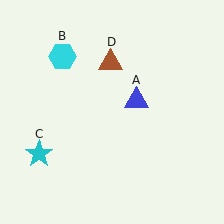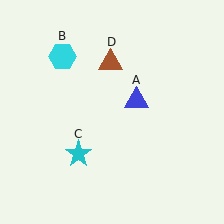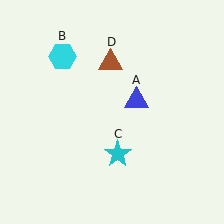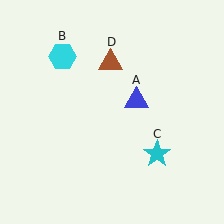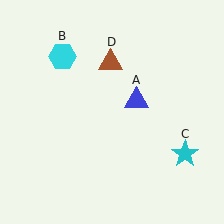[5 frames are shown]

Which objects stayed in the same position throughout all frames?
Blue triangle (object A) and cyan hexagon (object B) and brown triangle (object D) remained stationary.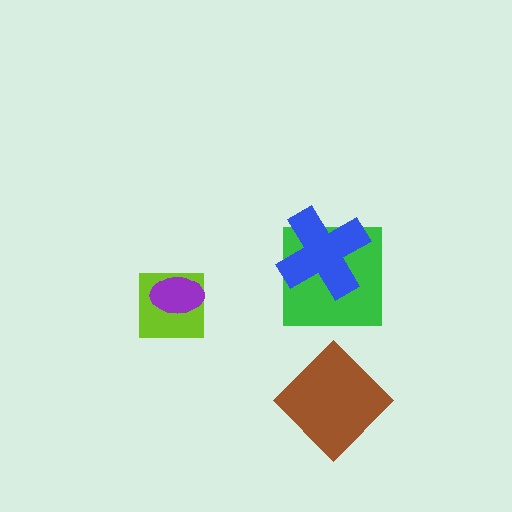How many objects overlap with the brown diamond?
0 objects overlap with the brown diamond.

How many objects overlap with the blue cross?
1 object overlaps with the blue cross.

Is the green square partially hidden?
Yes, it is partially covered by another shape.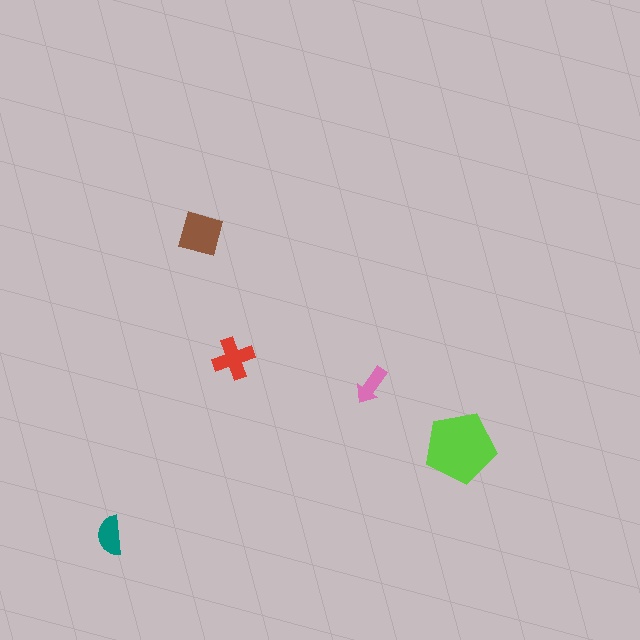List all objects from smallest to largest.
The pink arrow, the teal semicircle, the red cross, the brown square, the lime pentagon.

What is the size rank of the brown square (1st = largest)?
2nd.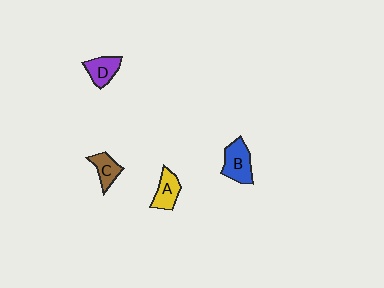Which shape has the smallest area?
Shape C (brown).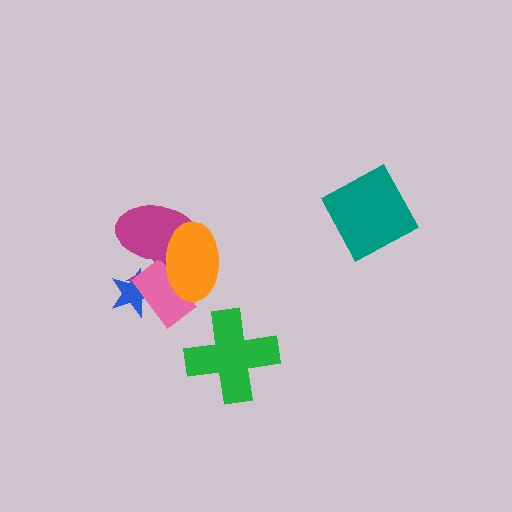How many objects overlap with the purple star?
4 objects overlap with the purple star.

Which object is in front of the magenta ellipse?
The orange ellipse is in front of the magenta ellipse.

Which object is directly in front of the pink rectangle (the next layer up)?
The magenta ellipse is directly in front of the pink rectangle.